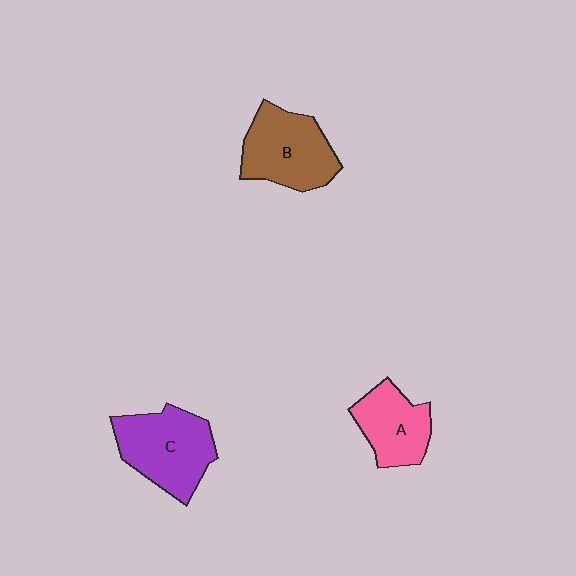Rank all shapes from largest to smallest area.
From largest to smallest: C (purple), B (brown), A (pink).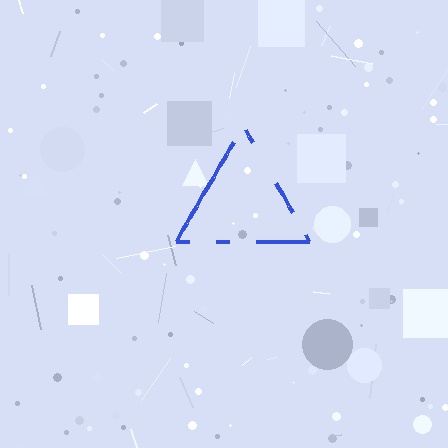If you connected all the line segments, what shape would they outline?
They would outline a triangle.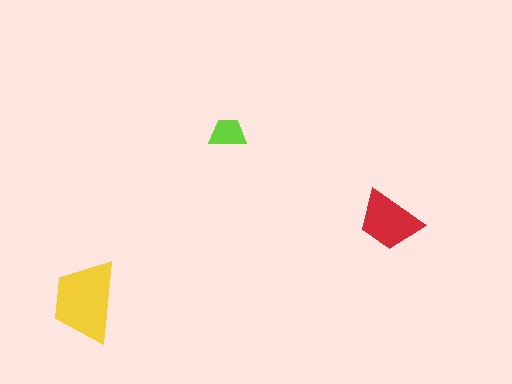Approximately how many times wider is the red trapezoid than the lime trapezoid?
About 1.5 times wider.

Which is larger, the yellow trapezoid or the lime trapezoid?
The yellow one.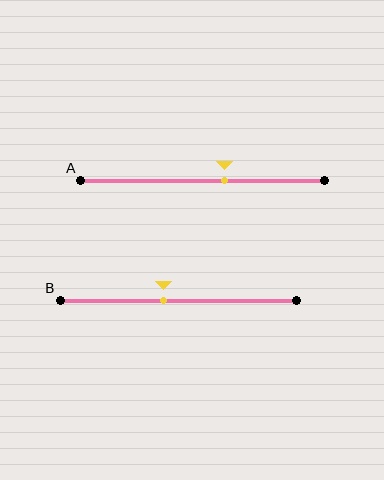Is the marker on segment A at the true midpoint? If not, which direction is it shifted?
No, the marker on segment A is shifted to the right by about 9% of the segment length.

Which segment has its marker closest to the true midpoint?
Segment B has its marker closest to the true midpoint.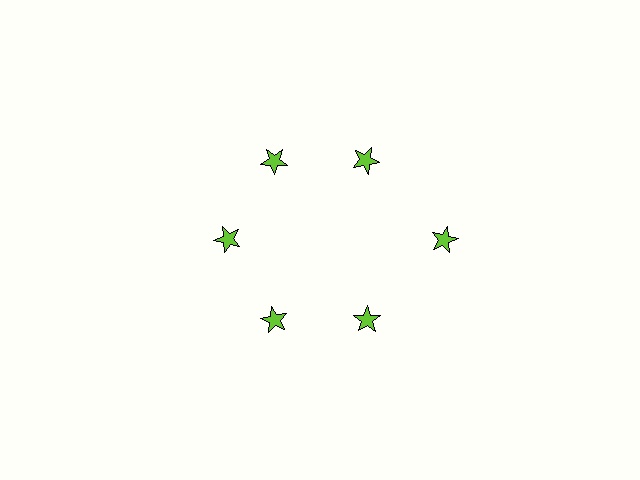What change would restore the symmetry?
The symmetry would be restored by moving it inward, back onto the ring so that all 6 stars sit at equal angles and equal distance from the center.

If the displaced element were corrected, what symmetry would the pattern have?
It would have 6-fold rotational symmetry — the pattern would map onto itself every 60 degrees.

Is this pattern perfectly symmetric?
No. The 6 lime stars are arranged in a ring, but one element near the 3 o'clock position is pushed outward from the center, breaking the 6-fold rotational symmetry.